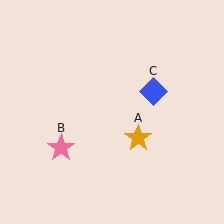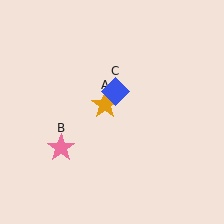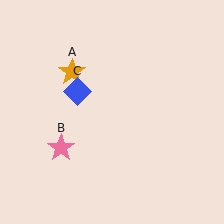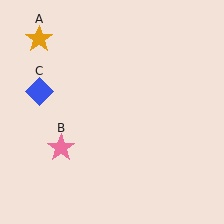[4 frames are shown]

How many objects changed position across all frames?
2 objects changed position: orange star (object A), blue diamond (object C).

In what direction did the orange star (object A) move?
The orange star (object A) moved up and to the left.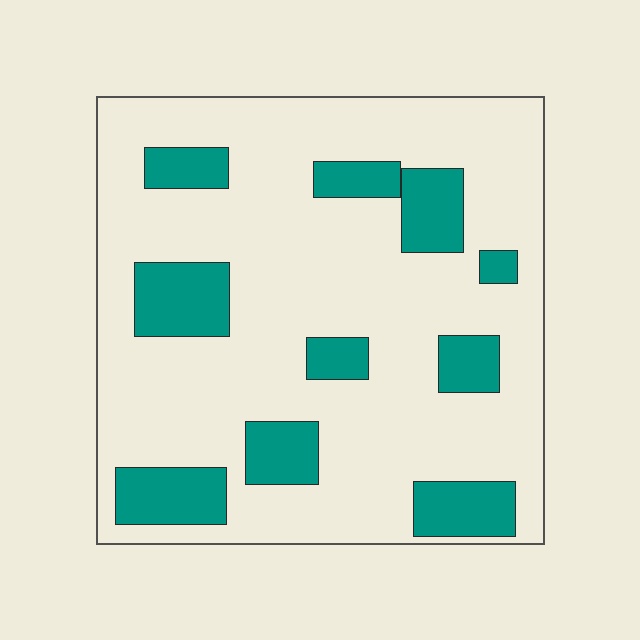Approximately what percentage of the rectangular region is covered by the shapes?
Approximately 20%.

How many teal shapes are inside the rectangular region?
10.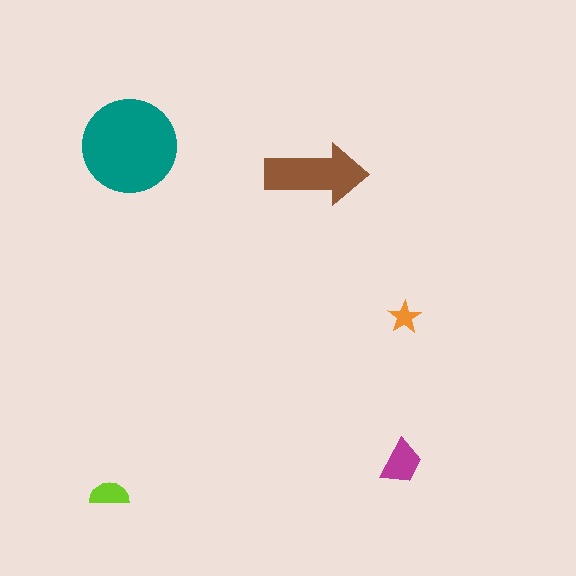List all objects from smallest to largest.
The orange star, the lime semicircle, the magenta trapezoid, the brown arrow, the teal circle.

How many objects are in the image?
There are 5 objects in the image.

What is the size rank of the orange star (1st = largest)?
5th.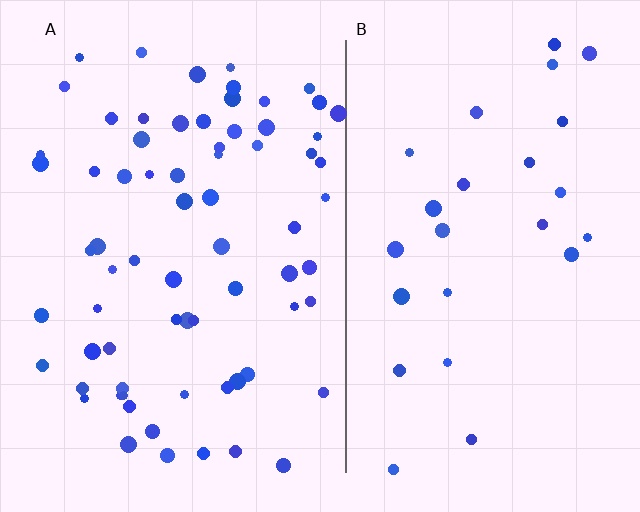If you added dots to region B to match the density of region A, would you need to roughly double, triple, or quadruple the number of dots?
Approximately triple.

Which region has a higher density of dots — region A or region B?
A (the left).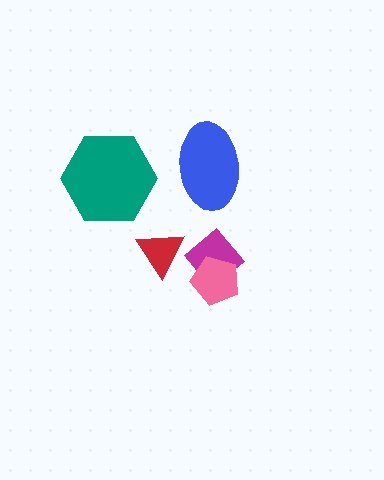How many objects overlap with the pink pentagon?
1 object overlaps with the pink pentagon.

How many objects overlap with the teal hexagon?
0 objects overlap with the teal hexagon.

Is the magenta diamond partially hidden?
Yes, it is partially covered by another shape.